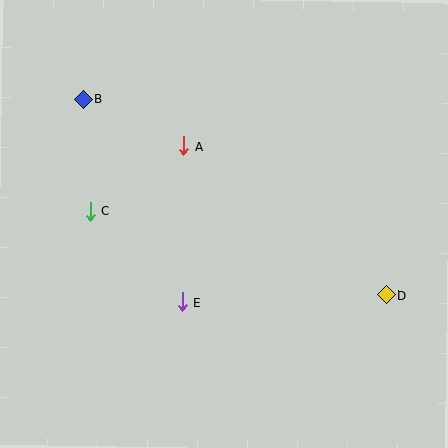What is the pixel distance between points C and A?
The distance between C and A is 114 pixels.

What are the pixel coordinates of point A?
Point A is at (184, 146).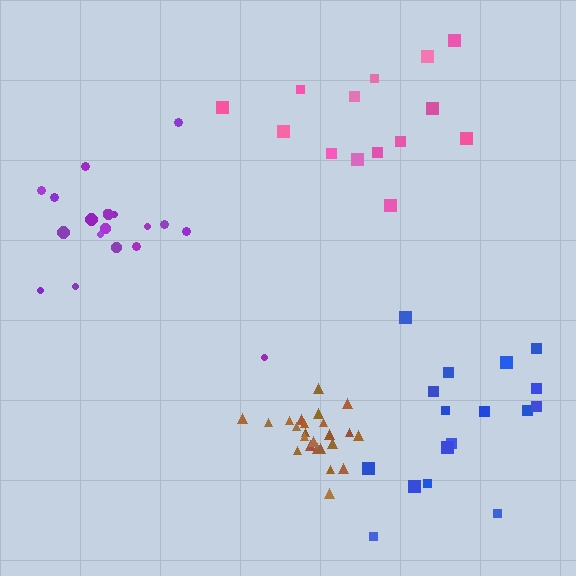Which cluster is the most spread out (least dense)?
Blue.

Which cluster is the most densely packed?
Brown.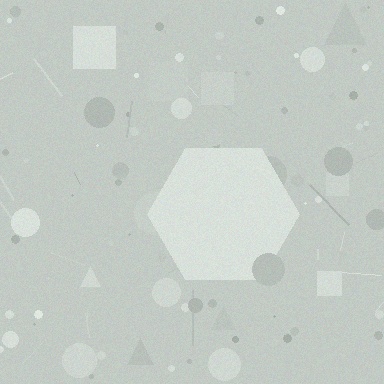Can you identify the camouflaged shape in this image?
The camouflaged shape is a hexagon.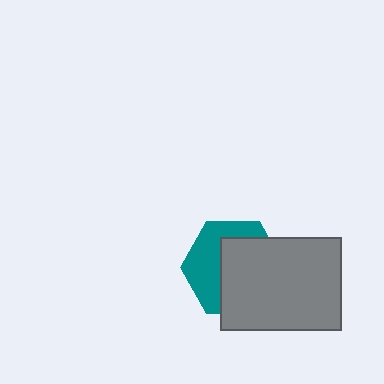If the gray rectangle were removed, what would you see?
You would see the complete teal hexagon.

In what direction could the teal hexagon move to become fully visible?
The teal hexagon could move toward the upper-left. That would shift it out from behind the gray rectangle entirely.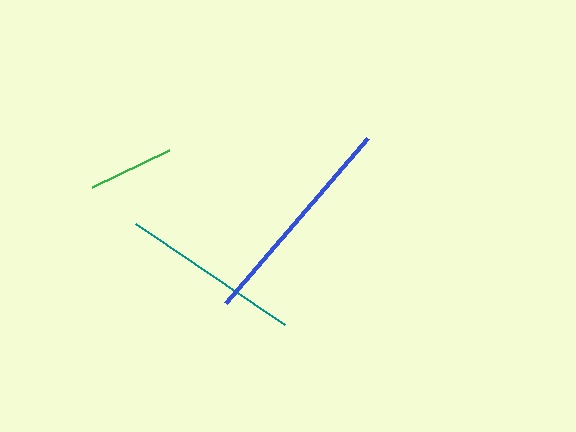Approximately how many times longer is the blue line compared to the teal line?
The blue line is approximately 1.2 times the length of the teal line.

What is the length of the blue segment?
The blue segment is approximately 217 pixels long.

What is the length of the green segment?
The green segment is approximately 85 pixels long.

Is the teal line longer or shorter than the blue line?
The blue line is longer than the teal line.